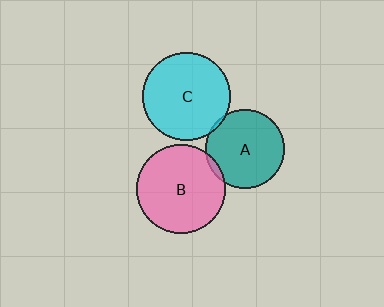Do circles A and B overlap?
Yes.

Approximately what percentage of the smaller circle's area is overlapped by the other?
Approximately 5%.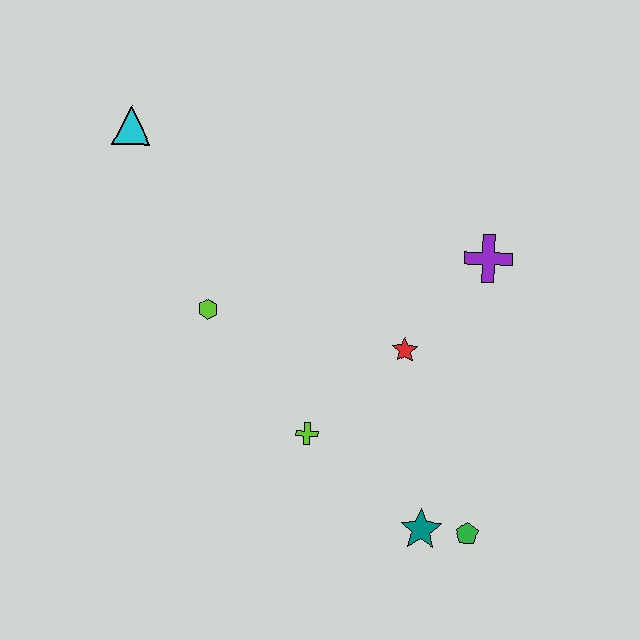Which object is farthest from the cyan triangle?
The green pentagon is farthest from the cyan triangle.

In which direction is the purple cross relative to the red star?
The purple cross is above the red star.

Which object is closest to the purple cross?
The red star is closest to the purple cross.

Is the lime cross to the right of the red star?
No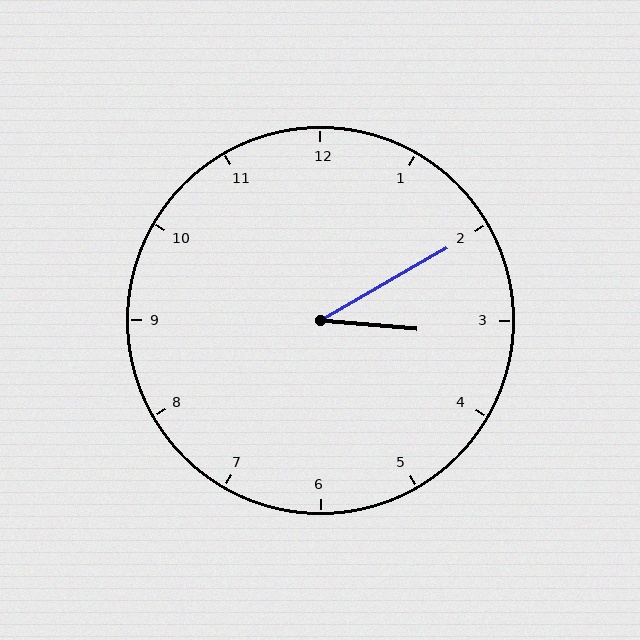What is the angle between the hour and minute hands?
Approximately 35 degrees.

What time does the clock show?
3:10.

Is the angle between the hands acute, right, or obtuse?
It is acute.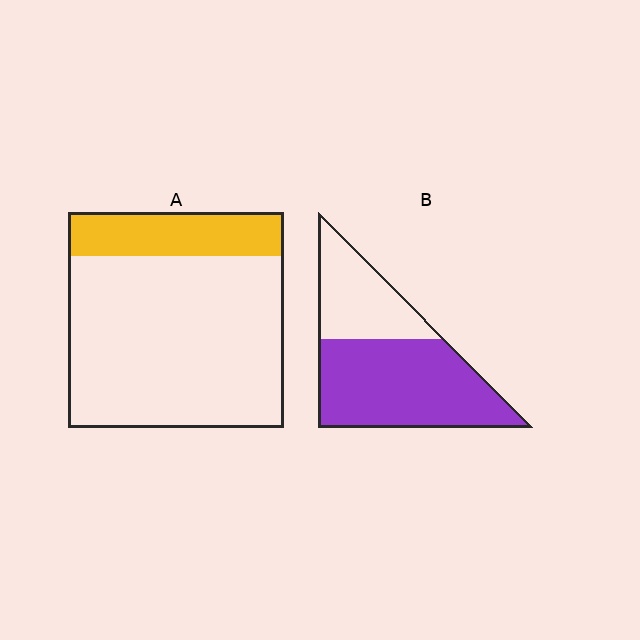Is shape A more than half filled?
No.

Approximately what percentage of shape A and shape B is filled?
A is approximately 20% and B is approximately 65%.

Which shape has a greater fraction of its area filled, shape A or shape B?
Shape B.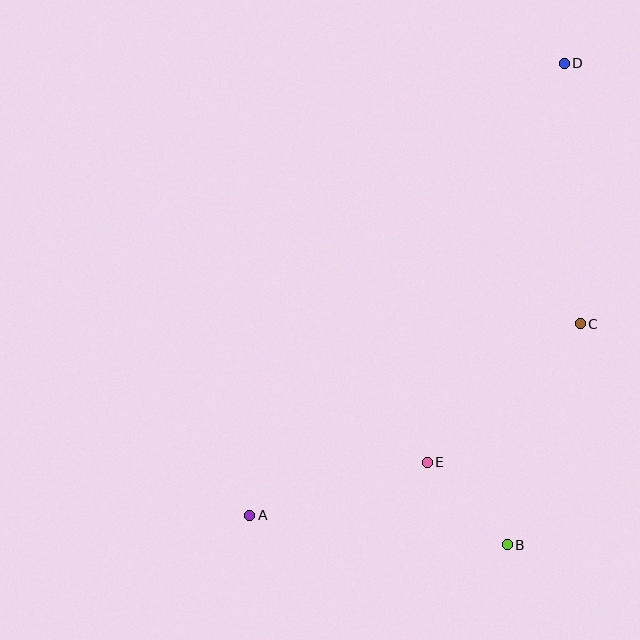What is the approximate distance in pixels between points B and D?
The distance between B and D is approximately 485 pixels.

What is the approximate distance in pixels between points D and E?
The distance between D and E is approximately 422 pixels.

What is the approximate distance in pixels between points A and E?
The distance between A and E is approximately 185 pixels.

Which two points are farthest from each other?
Points A and D are farthest from each other.